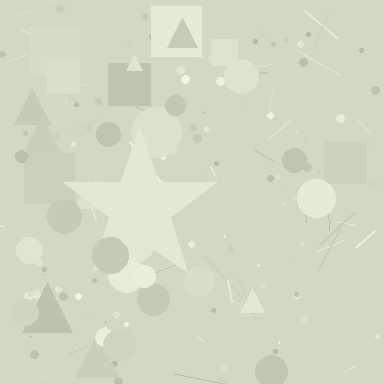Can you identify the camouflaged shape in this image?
The camouflaged shape is a star.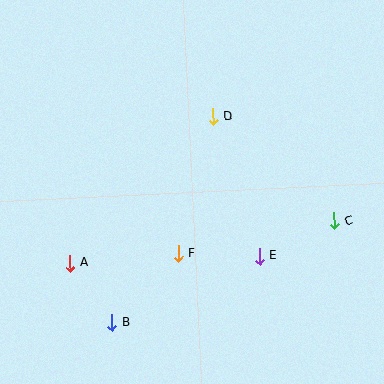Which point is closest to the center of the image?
Point F at (178, 254) is closest to the center.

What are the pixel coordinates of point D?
Point D is at (213, 117).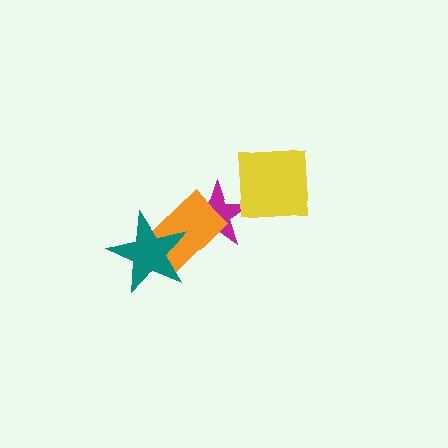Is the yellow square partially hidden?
No, no other shape covers it.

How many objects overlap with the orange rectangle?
2 objects overlap with the orange rectangle.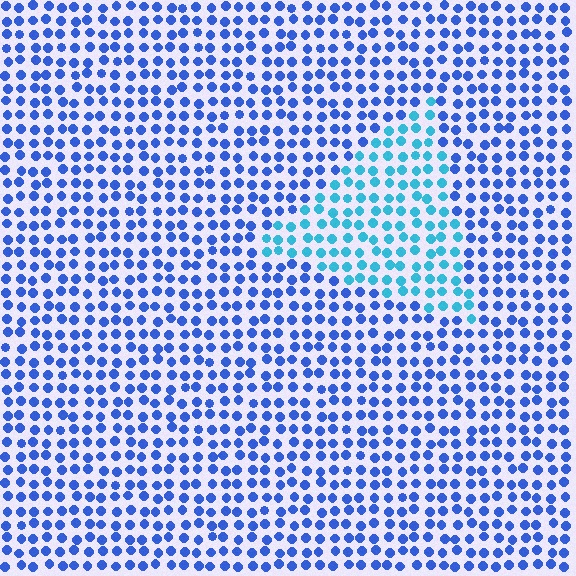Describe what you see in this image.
The image is filled with small blue elements in a uniform arrangement. A triangle-shaped region is visible where the elements are tinted to a slightly different hue, forming a subtle color boundary.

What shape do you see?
I see a triangle.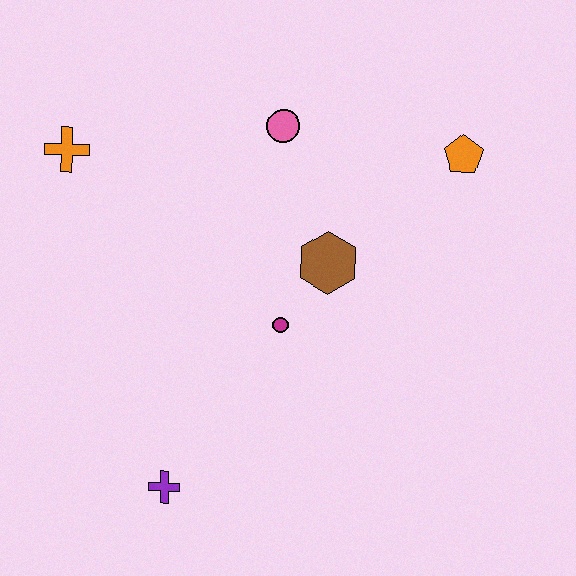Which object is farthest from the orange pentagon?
The purple cross is farthest from the orange pentagon.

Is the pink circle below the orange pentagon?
No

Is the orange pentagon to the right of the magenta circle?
Yes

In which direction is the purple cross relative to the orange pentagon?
The purple cross is below the orange pentagon.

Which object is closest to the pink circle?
The brown hexagon is closest to the pink circle.